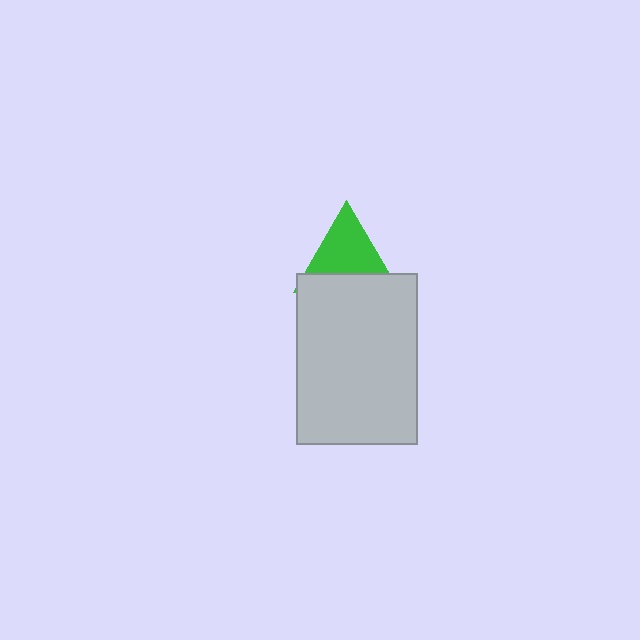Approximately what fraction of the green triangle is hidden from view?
Roughly 38% of the green triangle is hidden behind the light gray rectangle.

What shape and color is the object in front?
The object in front is a light gray rectangle.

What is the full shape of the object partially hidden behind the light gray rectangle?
The partially hidden object is a green triangle.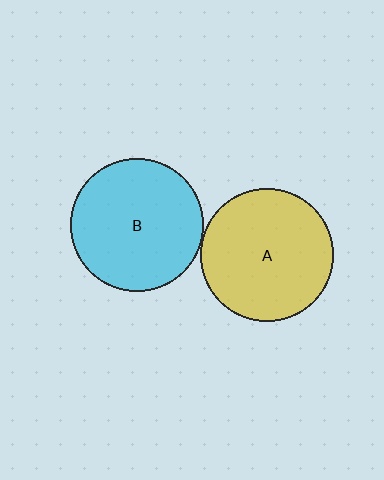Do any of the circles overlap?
No, none of the circles overlap.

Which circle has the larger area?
Circle A (yellow).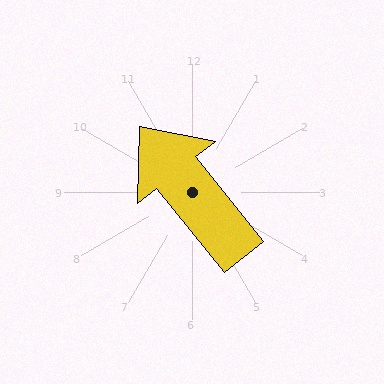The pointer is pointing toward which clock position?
Roughly 11 o'clock.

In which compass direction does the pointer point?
Northwest.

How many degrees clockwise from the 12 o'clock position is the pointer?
Approximately 321 degrees.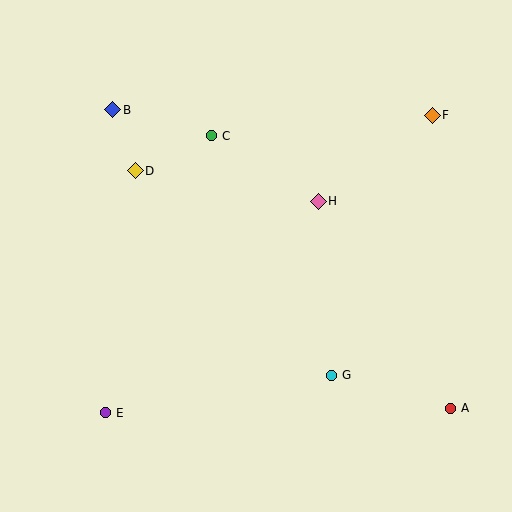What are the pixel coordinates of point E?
Point E is at (106, 413).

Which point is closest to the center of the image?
Point H at (318, 201) is closest to the center.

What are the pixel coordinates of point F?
Point F is at (432, 115).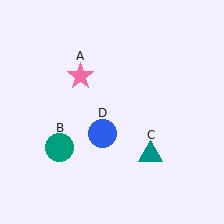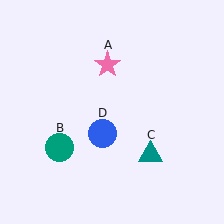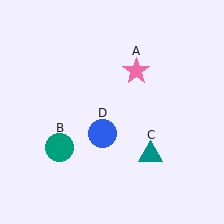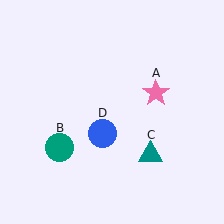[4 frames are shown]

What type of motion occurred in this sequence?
The pink star (object A) rotated clockwise around the center of the scene.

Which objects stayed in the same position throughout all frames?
Teal circle (object B) and teal triangle (object C) and blue circle (object D) remained stationary.